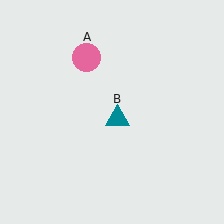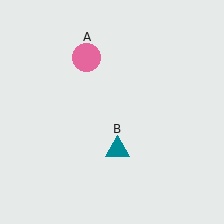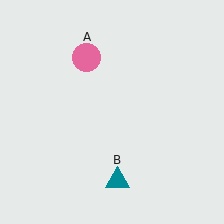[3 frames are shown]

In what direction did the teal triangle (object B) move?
The teal triangle (object B) moved down.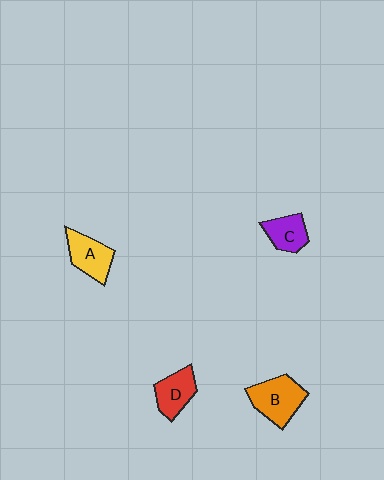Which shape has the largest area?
Shape B (orange).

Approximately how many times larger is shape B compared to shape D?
Approximately 1.4 times.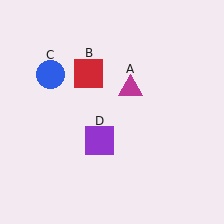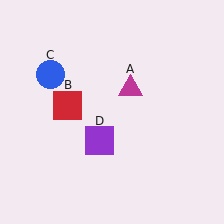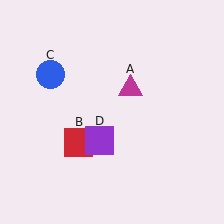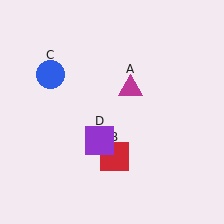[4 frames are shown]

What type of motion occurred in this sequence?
The red square (object B) rotated counterclockwise around the center of the scene.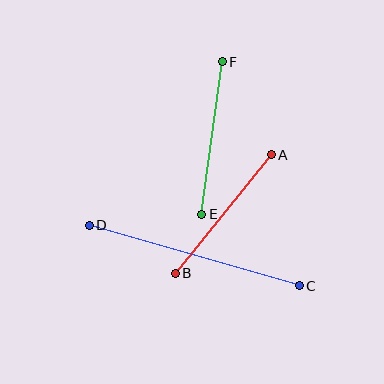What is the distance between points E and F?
The distance is approximately 154 pixels.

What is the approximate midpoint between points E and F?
The midpoint is at approximately (212, 138) pixels.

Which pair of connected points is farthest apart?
Points C and D are farthest apart.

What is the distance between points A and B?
The distance is approximately 152 pixels.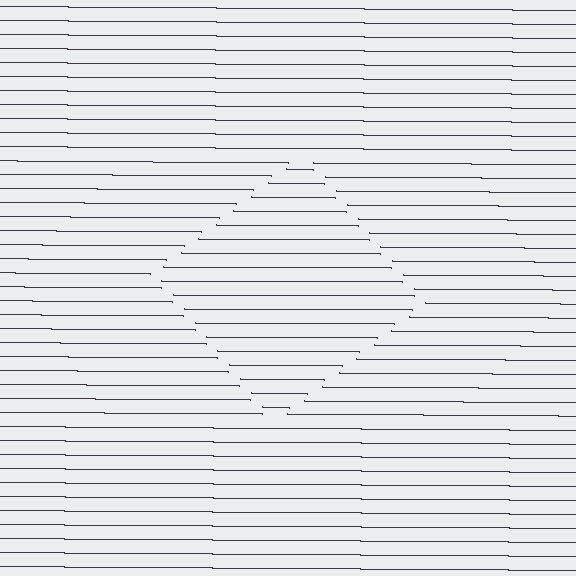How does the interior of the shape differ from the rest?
The interior of the shape contains the same grating, shifted by half a period — the contour is defined by the phase discontinuity where line-ends from the inner and outer gratings abut.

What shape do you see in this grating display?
An illusory square. The interior of the shape contains the same grating, shifted by half a period — the contour is defined by the phase discontinuity where line-ends from the inner and outer gratings abut.